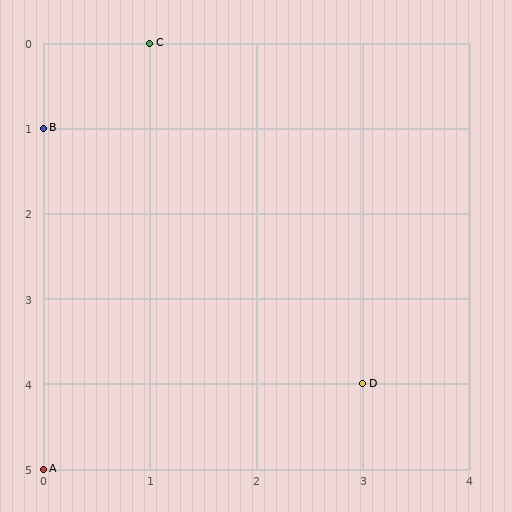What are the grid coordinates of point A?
Point A is at grid coordinates (0, 5).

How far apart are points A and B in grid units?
Points A and B are 4 rows apart.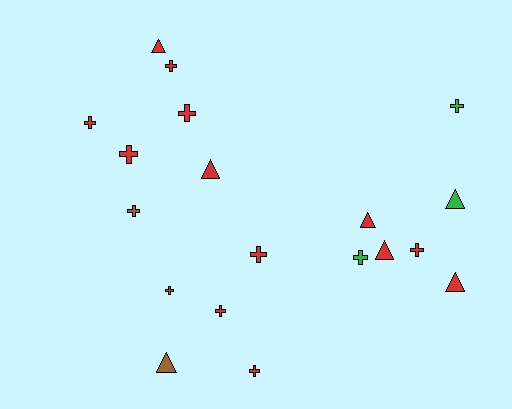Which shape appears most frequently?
Cross, with 12 objects.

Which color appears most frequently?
Red, with 13 objects.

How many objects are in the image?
There are 19 objects.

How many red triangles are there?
There are 5 red triangles.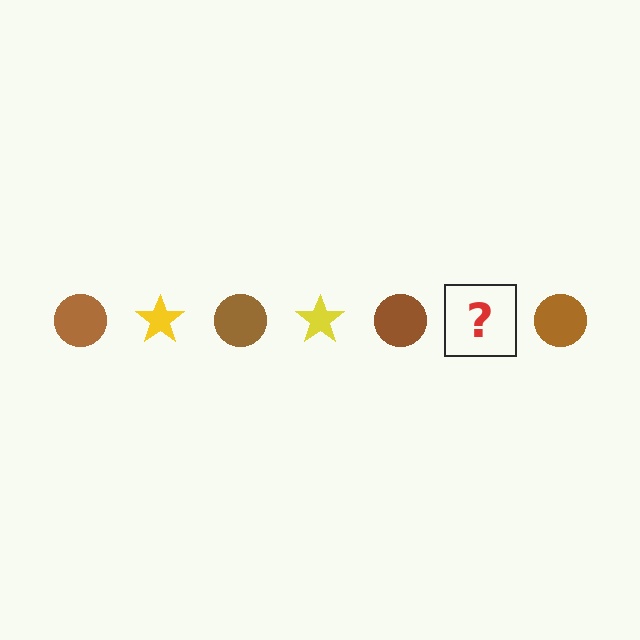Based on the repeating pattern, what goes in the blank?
The blank should be a yellow star.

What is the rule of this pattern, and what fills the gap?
The rule is that the pattern alternates between brown circle and yellow star. The gap should be filled with a yellow star.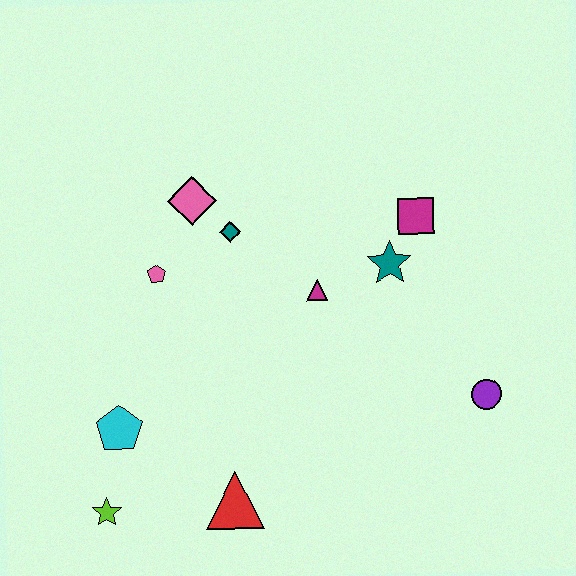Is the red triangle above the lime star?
Yes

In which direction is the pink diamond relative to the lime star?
The pink diamond is above the lime star.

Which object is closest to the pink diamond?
The teal diamond is closest to the pink diamond.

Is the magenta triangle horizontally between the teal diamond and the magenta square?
Yes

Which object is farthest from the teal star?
The lime star is farthest from the teal star.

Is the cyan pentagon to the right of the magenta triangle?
No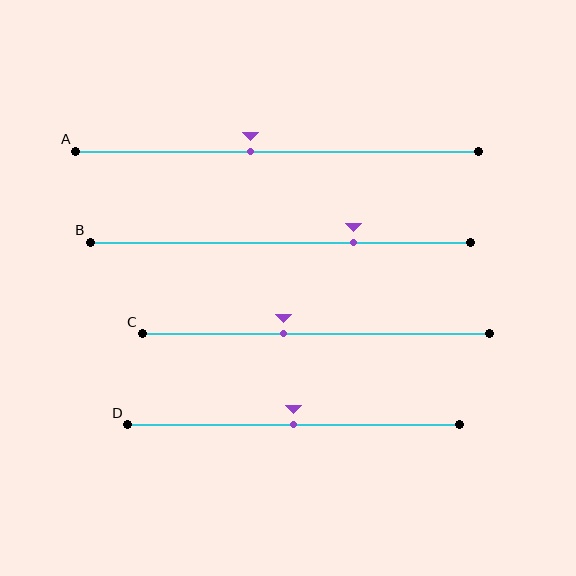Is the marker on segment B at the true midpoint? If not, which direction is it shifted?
No, the marker on segment B is shifted to the right by about 19% of the segment length.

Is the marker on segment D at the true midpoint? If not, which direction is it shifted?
Yes, the marker on segment D is at the true midpoint.